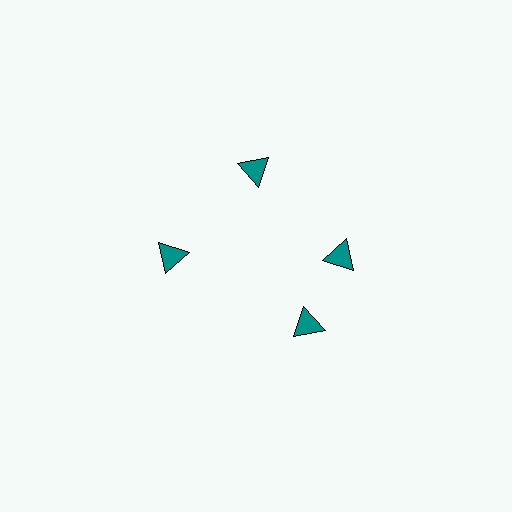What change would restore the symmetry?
The symmetry would be restored by rotating it back into even spacing with its neighbors so that all 4 triangles sit at equal angles and equal distance from the center.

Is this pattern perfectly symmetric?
No. The 4 teal triangles are arranged in a ring, but one element near the 6 o'clock position is rotated out of alignment along the ring, breaking the 4-fold rotational symmetry.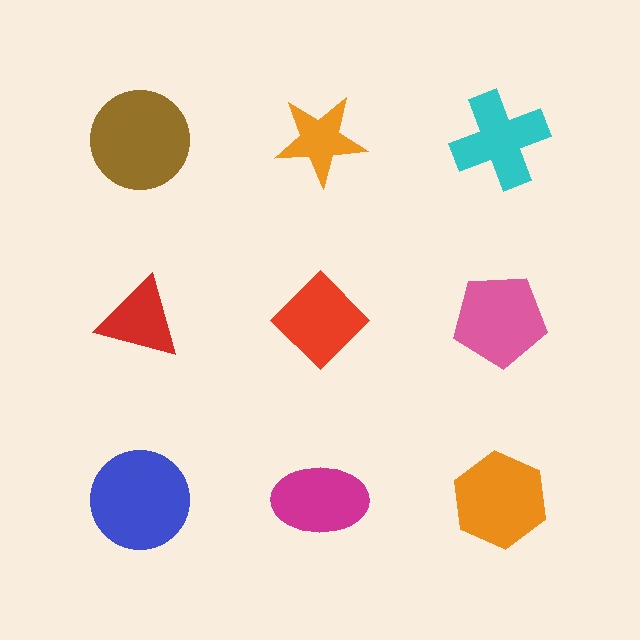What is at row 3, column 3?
An orange hexagon.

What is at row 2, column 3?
A pink pentagon.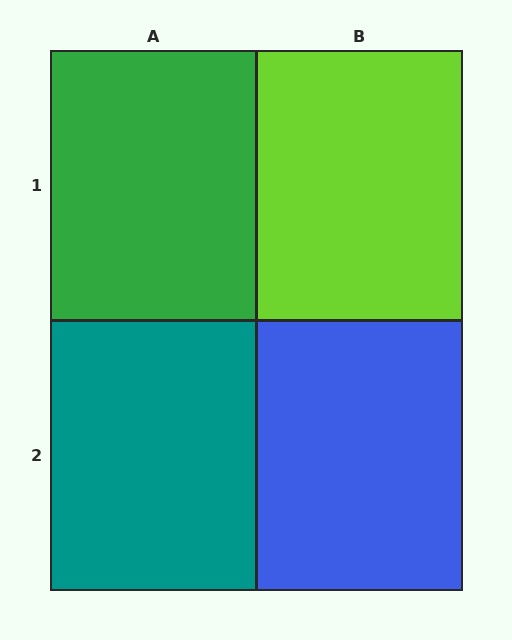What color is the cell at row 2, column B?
Blue.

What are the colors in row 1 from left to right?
Green, lime.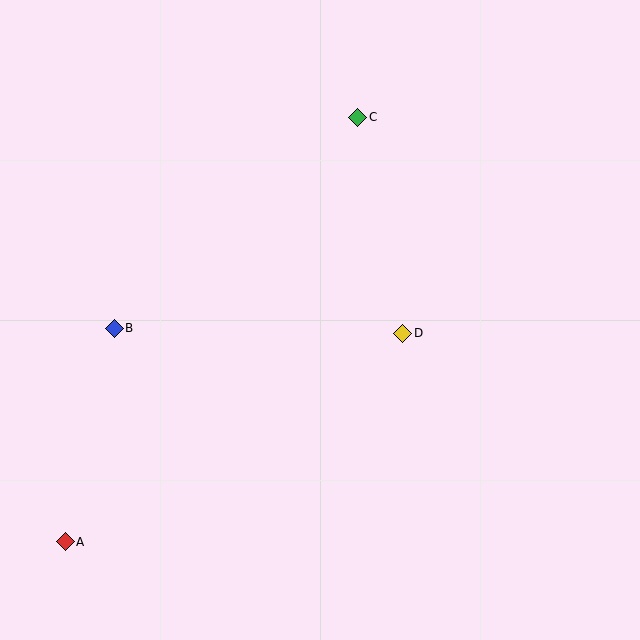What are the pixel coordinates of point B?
Point B is at (114, 328).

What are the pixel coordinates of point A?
Point A is at (65, 542).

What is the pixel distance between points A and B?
The distance between A and B is 219 pixels.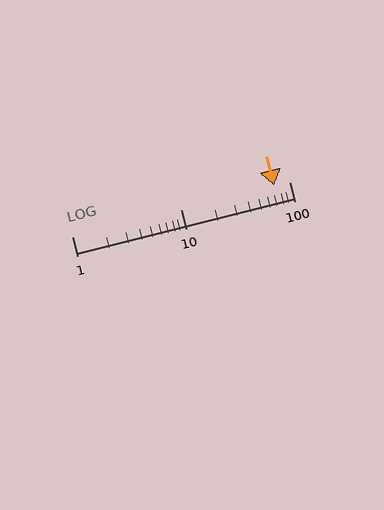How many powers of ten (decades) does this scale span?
The scale spans 2 decades, from 1 to 100.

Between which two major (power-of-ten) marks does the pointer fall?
The pointer is between 10 and 100.